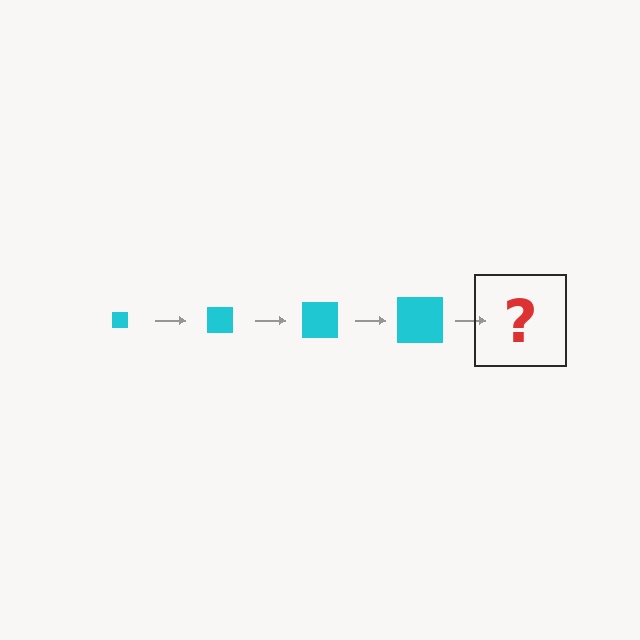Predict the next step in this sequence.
The next step is a cyan square, larger than the previous one.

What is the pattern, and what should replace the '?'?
The pattern is that the square gets progressively larger each step. The '?' should be a cyan square, larger than the previous one.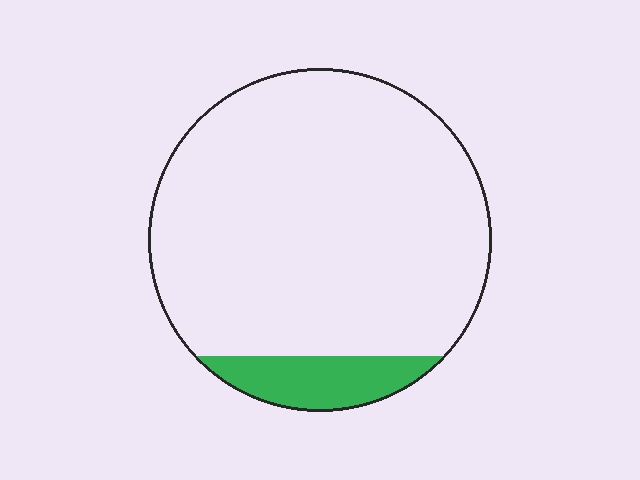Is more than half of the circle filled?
No.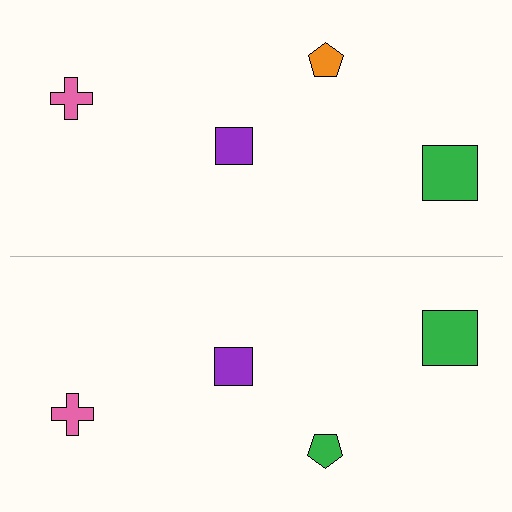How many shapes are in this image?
There are 8 shapes in this image.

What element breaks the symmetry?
The green pentagon on the bottom side breaks the symmetry — its mirror counterpart is orange.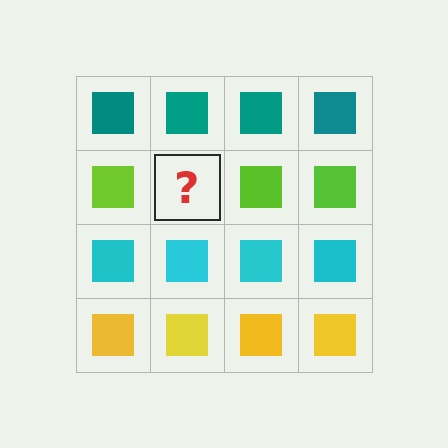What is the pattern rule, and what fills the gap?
The rule is that each row has a consistent color. The gap should be filled with a lime square.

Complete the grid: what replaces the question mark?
The question mark should be replaced with a lime square.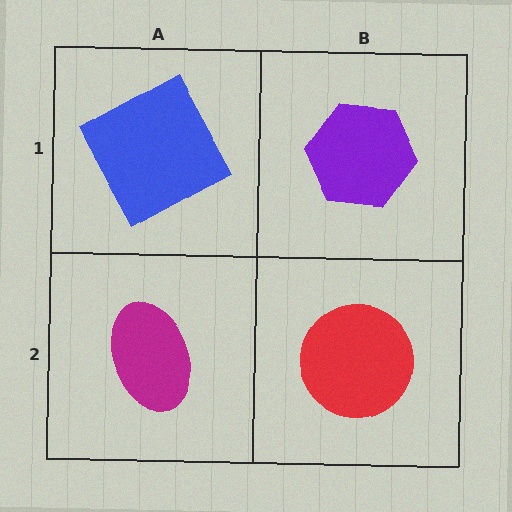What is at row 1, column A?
A blue square.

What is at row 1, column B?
A purple hexagon.